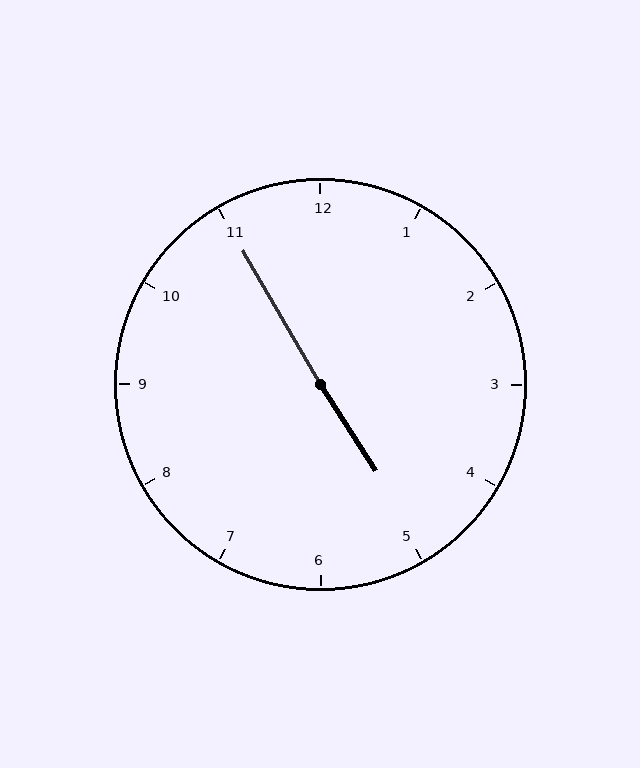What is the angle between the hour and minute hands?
Approximately 178 degrees.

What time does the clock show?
4:55.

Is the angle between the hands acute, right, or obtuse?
It is obtuse.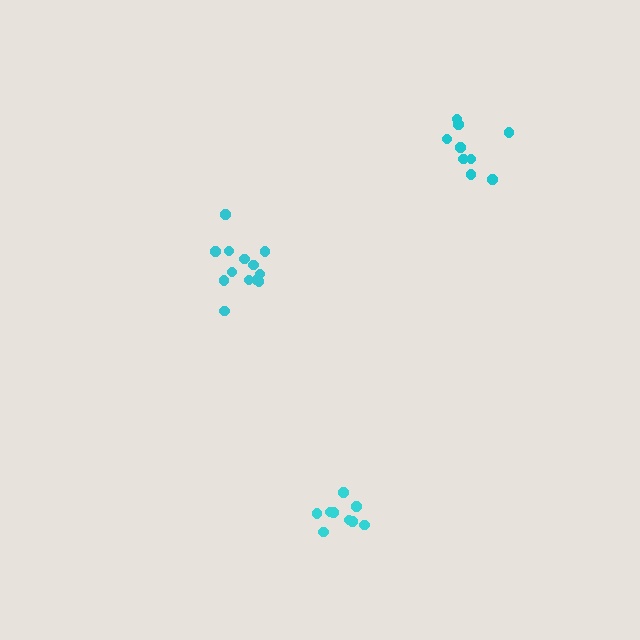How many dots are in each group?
Group 1: 9 dots, Group 2: 13 dots, Group 3: 9 dots (31 total).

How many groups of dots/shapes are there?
There are 3 groups.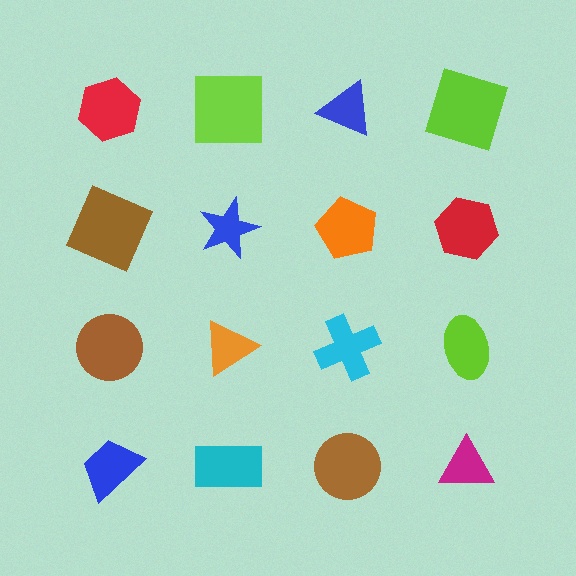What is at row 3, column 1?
A brown circle.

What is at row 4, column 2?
A cyan rectangle.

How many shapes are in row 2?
4 shapes.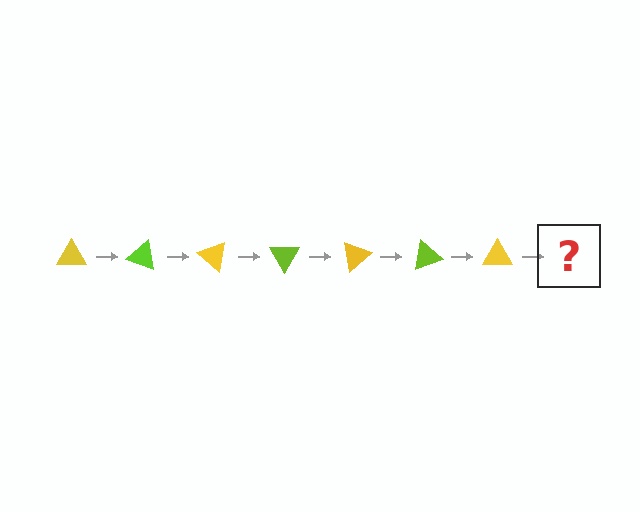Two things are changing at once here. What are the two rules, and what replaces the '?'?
The two rules are that it rotates 20 degrees each step and the color cycles through yellow and lime. The '?' should be a lime triangle, rotated 140 degrees from the start.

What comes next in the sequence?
The next element should be a lime triangle, rotated 140 degrees from the start.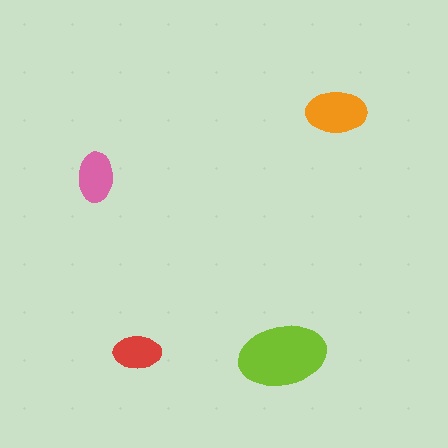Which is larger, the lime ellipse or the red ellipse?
The lime one.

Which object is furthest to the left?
The pink ellipse is leftmost.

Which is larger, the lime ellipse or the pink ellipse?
The lime one.